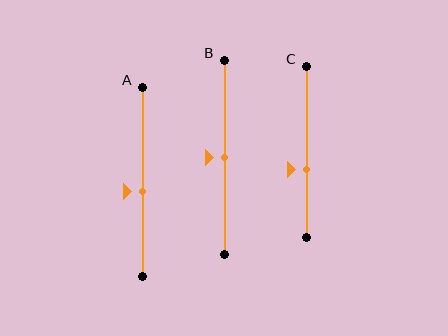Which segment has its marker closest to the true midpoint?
Segment B has its marker closest to the true midpoint.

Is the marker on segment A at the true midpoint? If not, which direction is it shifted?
No, the marker on segment A is shifted downward by about 5% of the segment length.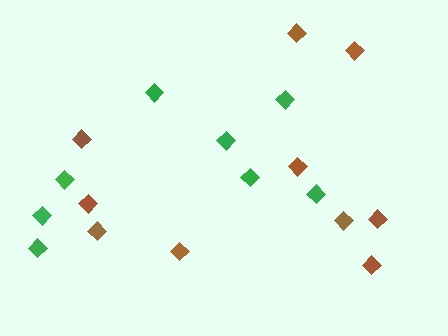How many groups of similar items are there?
There are 2 groups: one group of brown diamonds (10) and one group of green diamonds (8).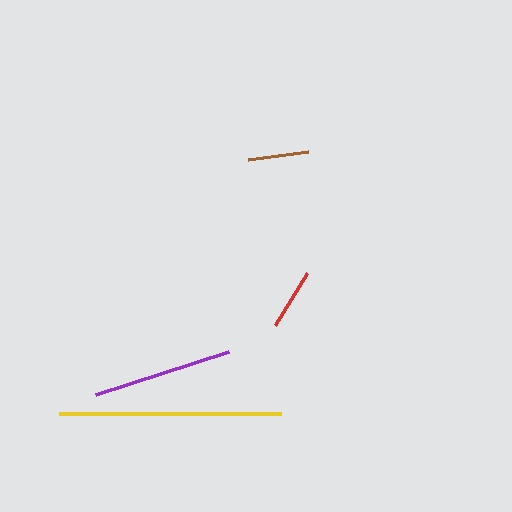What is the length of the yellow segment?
The yellow segment is approximately 222 pixels long.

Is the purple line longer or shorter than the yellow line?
The yellow line is longer than the purple line.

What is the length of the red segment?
The red segment is approximately 62 pixels long.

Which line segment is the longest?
The yellow line is the longest at approximately 222 pixels.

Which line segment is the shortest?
The brown line is the shortest at approximately 61 pixels.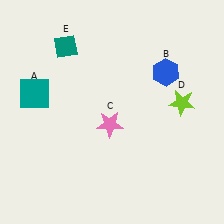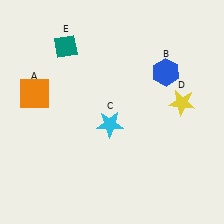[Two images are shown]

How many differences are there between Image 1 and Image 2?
There are 3 differences between the two images.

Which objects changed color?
A changed from teal to orange. C changed from pink to cyan. D changed from lime to yellow.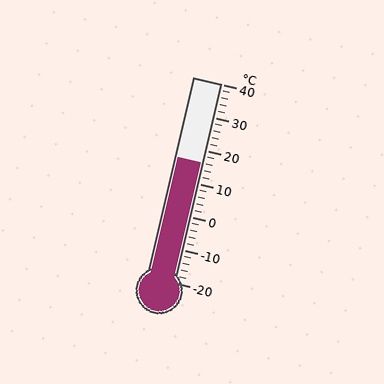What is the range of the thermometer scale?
The thermometer scale ranges from -20°C to 40°C.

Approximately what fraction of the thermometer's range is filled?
The thermometer is filled to approximately 60% of its range.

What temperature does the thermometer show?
The thermometer shows approximately 16°C.